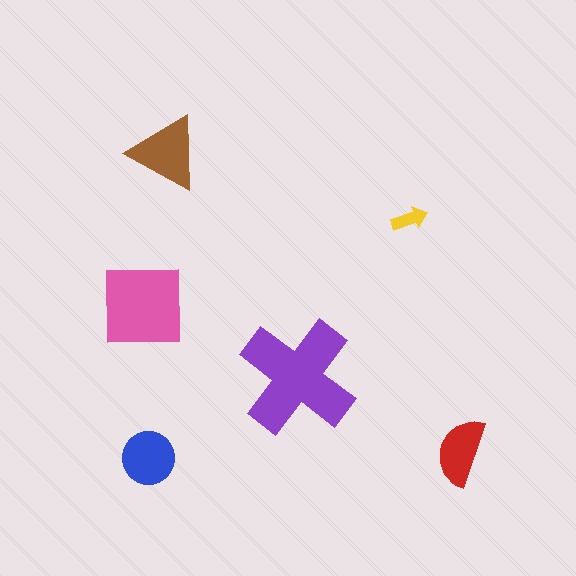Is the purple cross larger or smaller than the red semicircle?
Larger.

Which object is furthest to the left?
The pink square is leftmost.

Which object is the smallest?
The yellow arrow.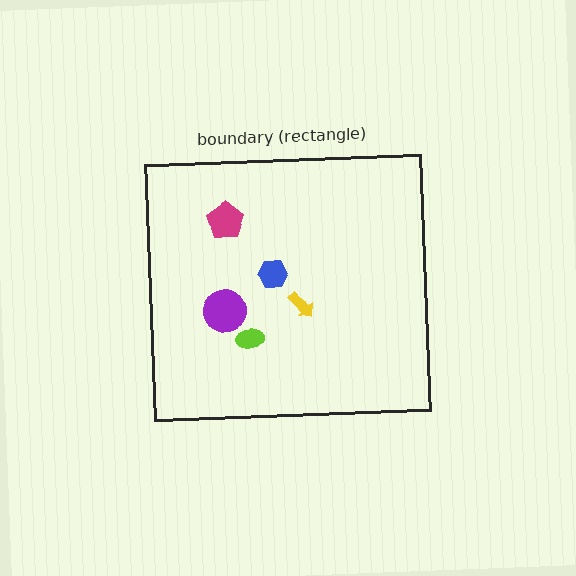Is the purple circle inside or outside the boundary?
Inside.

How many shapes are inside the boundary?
5 inside, 0 outside.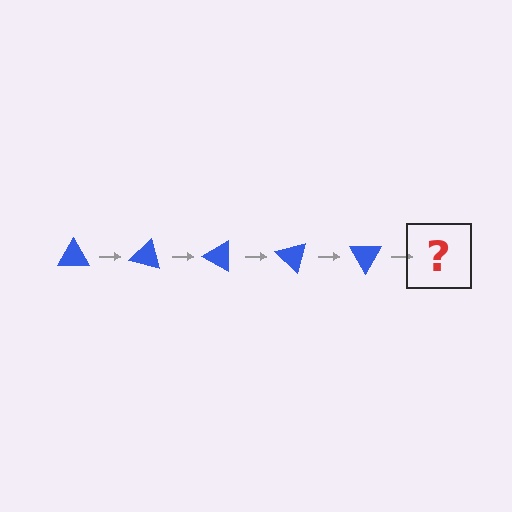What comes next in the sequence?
The next element should be a blue triangle rotated 75 degrees.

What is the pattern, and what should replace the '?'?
The pattern is that the triangle rotates 15 degrees each step. The '?' should be a blue triangle rotated 75 degrees.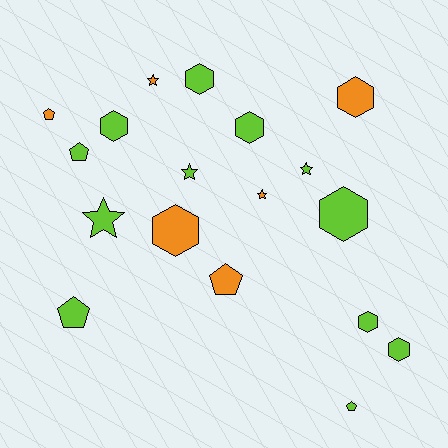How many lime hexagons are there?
There are 6 lime hexagons.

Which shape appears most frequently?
Hexagon, with 8 objects.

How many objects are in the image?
There are 18 objects.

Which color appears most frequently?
Lime, with 12 objects.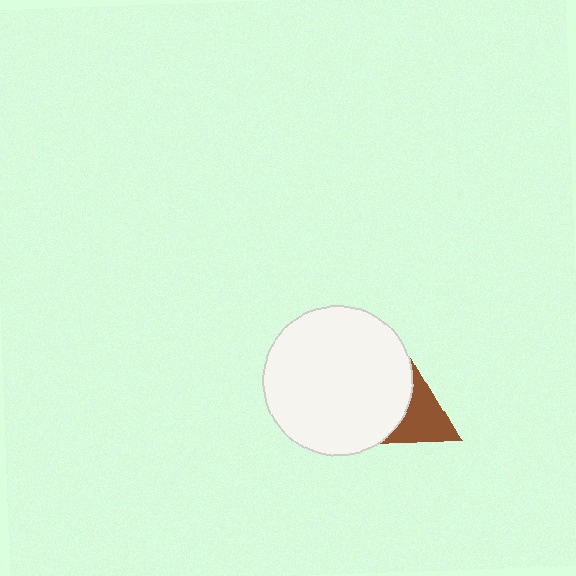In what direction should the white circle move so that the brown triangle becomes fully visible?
The white circle should move left. That is the shortest direction to clear the overlap and leave the brown triangle fully visible.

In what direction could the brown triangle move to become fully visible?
The brown triangle could move right. That would shift it out from behind the white circle entirely.